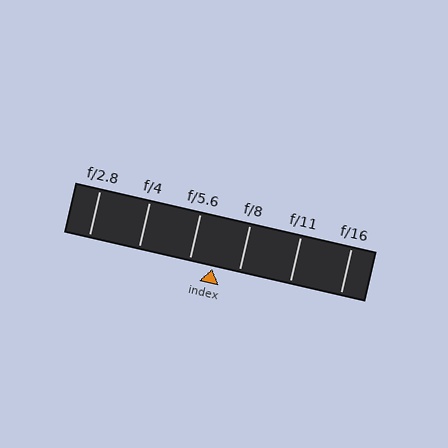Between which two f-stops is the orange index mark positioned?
The index mark is between f/5.6 and f/8.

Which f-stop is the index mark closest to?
The index mark is closest to f/5.6.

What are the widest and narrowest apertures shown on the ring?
The widest aperture shown is f/2.8 and the narrowest is f/16.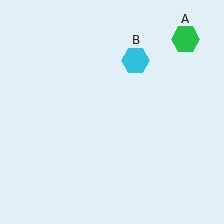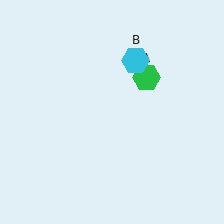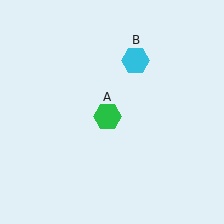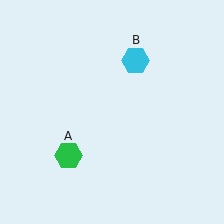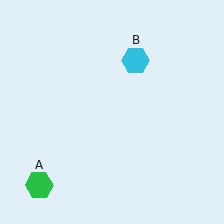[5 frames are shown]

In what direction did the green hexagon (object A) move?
The green hexagon (object A) moved down and to the left.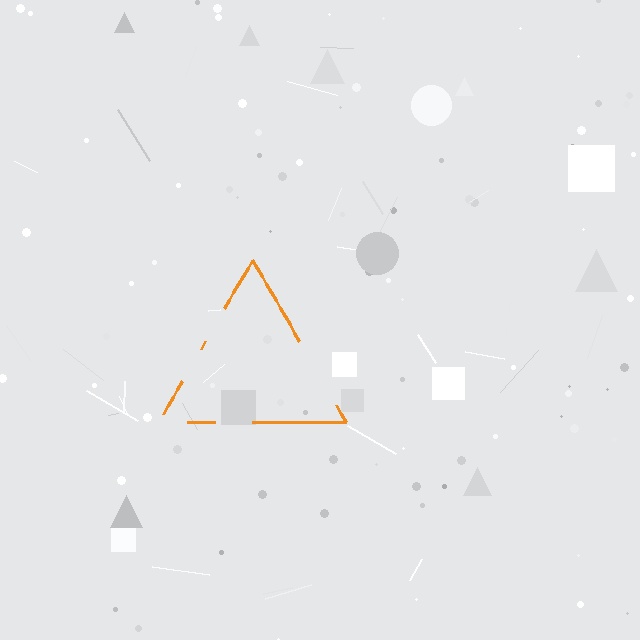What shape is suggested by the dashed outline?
The dashed outline suggests a triangle.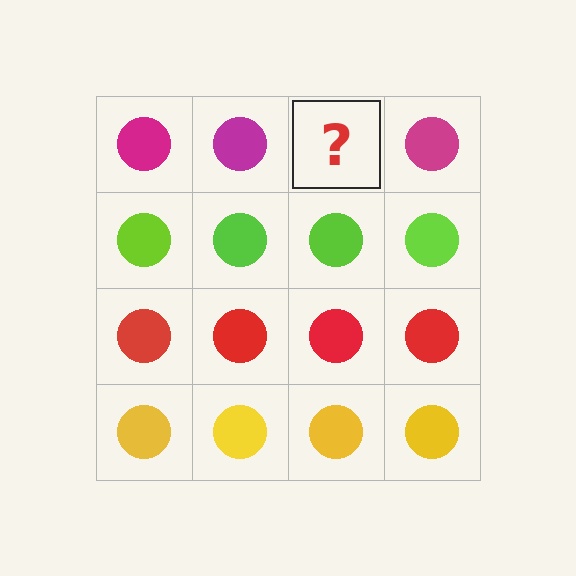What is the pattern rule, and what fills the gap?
The rule is that each row has a consistent color. The gap should be filled with a magenta circle.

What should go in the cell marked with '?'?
The missing cell should contain a magenta circle.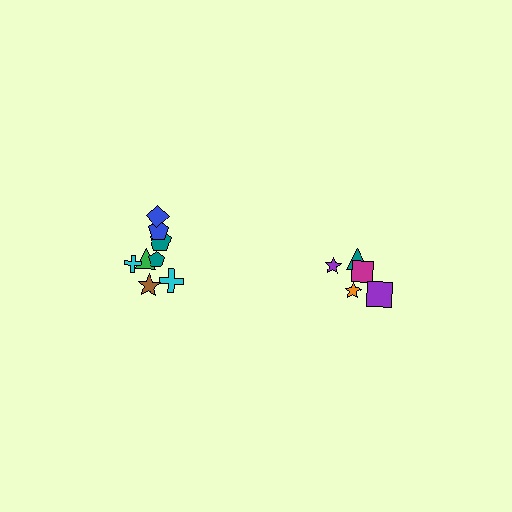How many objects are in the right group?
There are 5 objects.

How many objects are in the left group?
There are 8 objects.